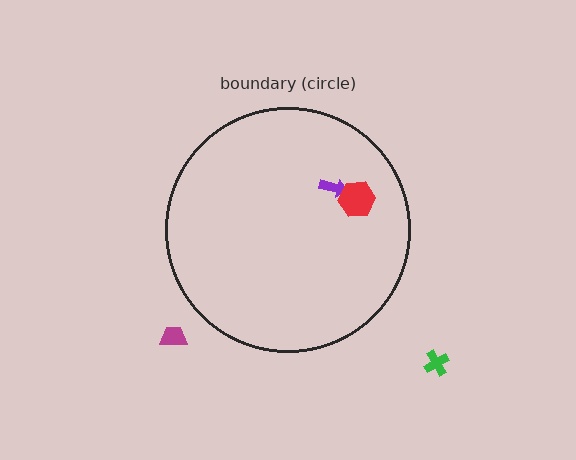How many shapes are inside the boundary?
2 inside, 2 outside.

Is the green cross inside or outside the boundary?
Outside.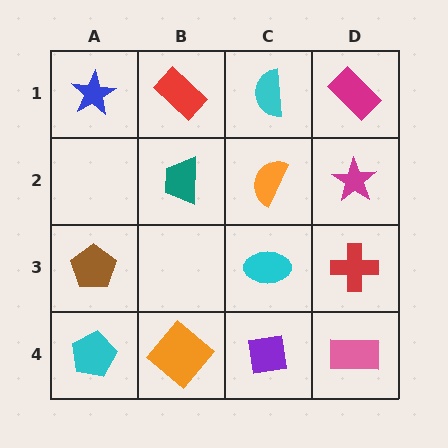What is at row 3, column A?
A brown pentagon.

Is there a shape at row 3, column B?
No, that cell is empty.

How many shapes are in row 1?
4 shapes.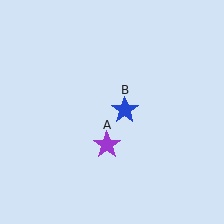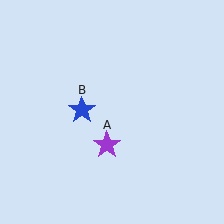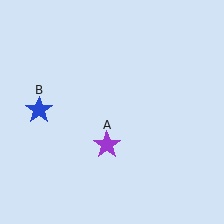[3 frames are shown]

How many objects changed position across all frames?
1 object changed position: blue star (object B).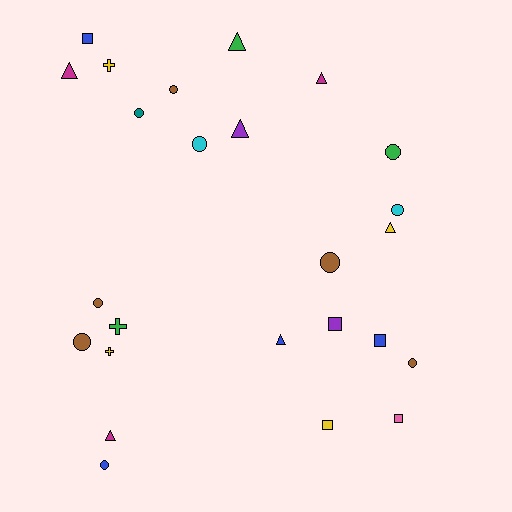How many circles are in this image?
There are 10 circles.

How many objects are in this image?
There are 25 objects.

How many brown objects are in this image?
There are 5 brown objects.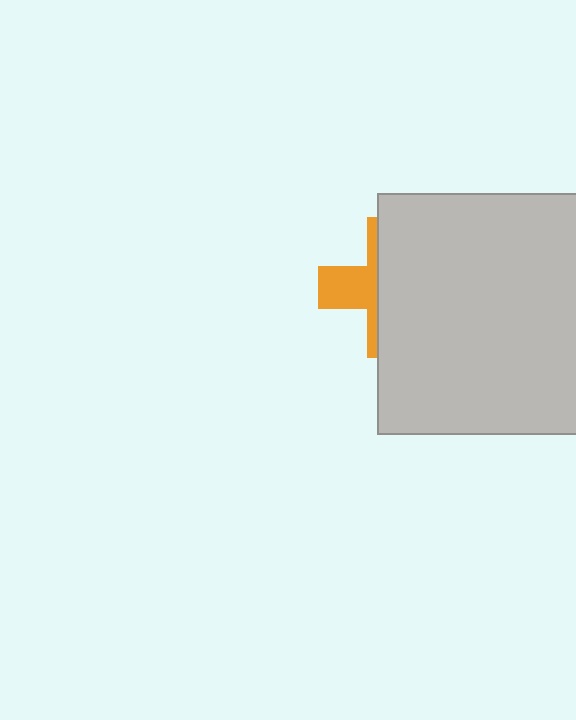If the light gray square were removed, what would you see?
You would see the complete orange cross.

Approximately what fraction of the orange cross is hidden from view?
Roughly 65% of the orange cross is hidden behind the light gray square.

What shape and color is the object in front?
The object in front is a light gray square.